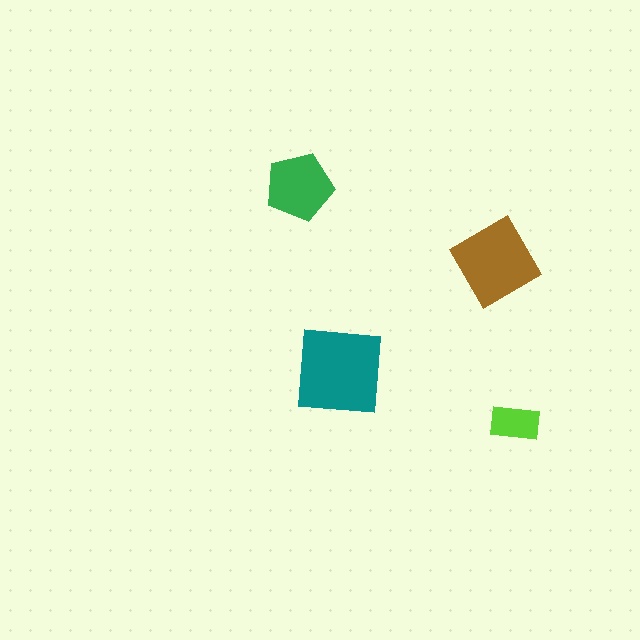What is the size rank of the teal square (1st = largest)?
1st.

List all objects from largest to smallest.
The teal square, the brown diamond, the green pentagon, the lime rectangle.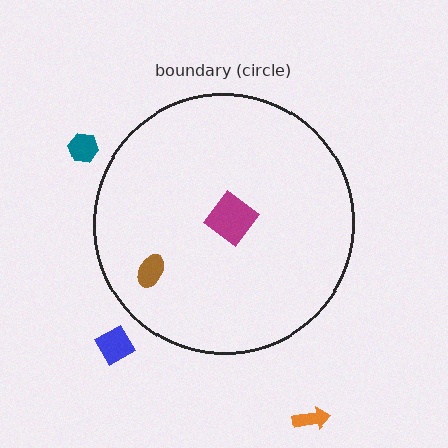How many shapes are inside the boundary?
2 inside, 3 outside.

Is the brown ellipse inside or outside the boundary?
Inside.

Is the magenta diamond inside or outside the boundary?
Inside.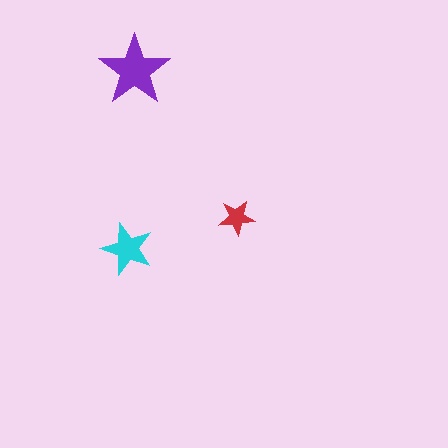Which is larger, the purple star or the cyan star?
The purple one.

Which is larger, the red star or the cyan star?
The cyan one.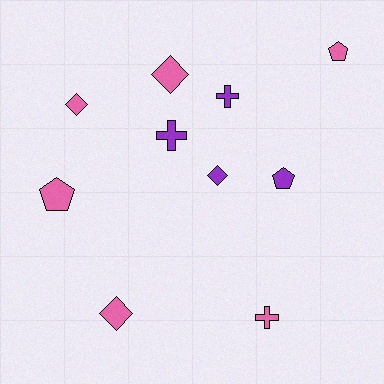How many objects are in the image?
There are 10 objects.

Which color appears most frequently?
Pink, with 6 objects.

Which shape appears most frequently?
Diamond, with 4 objects.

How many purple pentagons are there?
There is 1 purple pentagon.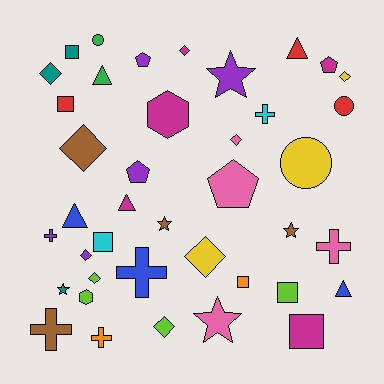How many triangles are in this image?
There are 5 triangles.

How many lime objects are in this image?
There are 4 lime objects.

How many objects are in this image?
There are 40 objects.